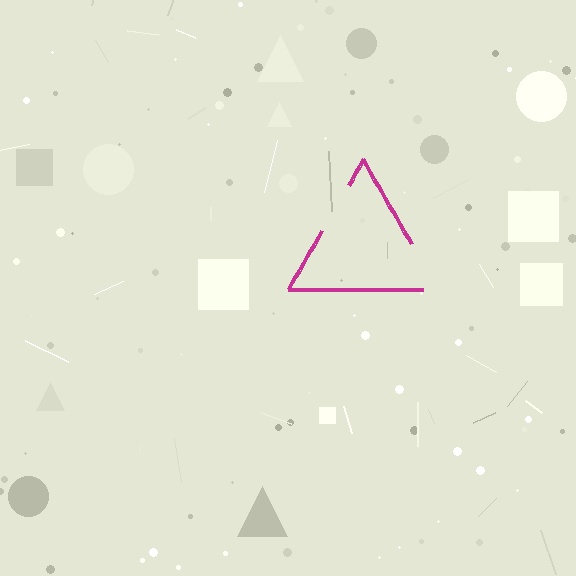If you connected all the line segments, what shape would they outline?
They would outline a triangle.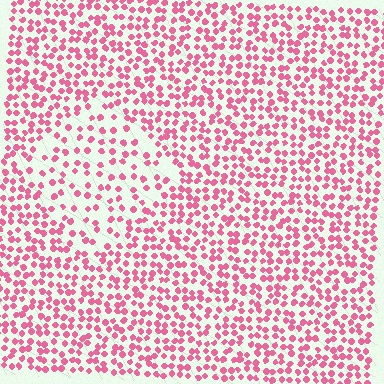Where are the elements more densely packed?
The elements are more densely packed outside the diamond boundary.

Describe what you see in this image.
The image contains small pink elements arranged at two different densities. A diamond-shaped region is visible where the elements are less densely packed than the surrounding area.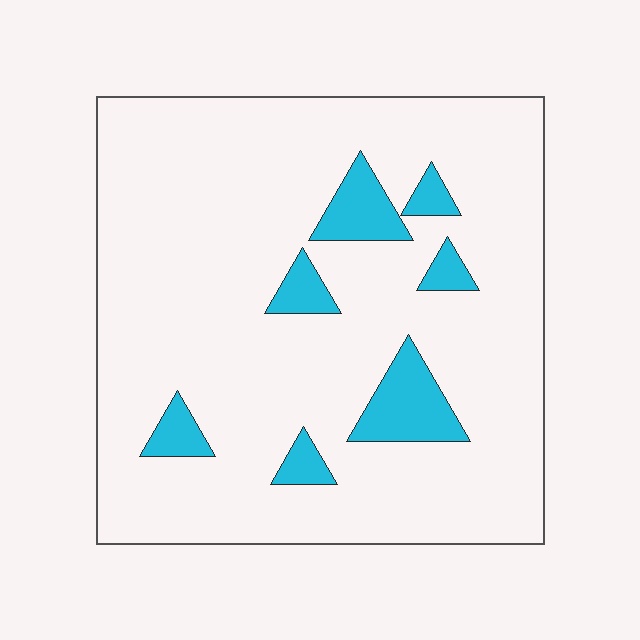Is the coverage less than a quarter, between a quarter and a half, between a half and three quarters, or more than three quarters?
Less than a quarter.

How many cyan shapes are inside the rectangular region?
7.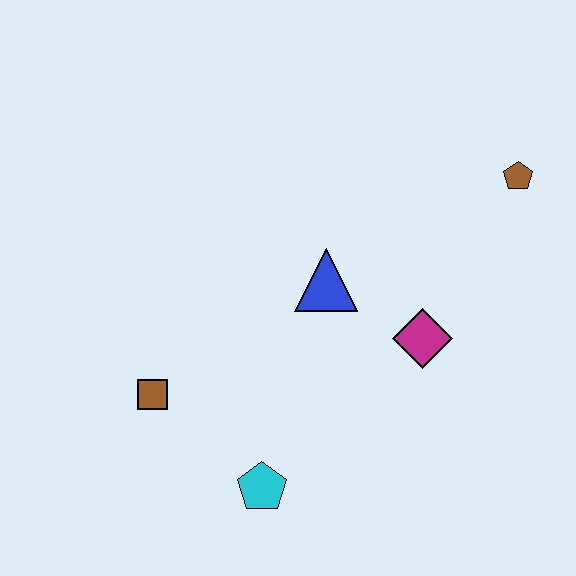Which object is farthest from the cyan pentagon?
The brown pentagon is farthest from the cyan pentagon.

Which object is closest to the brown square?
The cyan pentagon is closest to the brown square.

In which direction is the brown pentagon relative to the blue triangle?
The brown pentagon is to the right of the blue triangle.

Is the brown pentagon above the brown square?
Yes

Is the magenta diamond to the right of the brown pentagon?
No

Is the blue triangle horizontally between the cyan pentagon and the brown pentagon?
Yes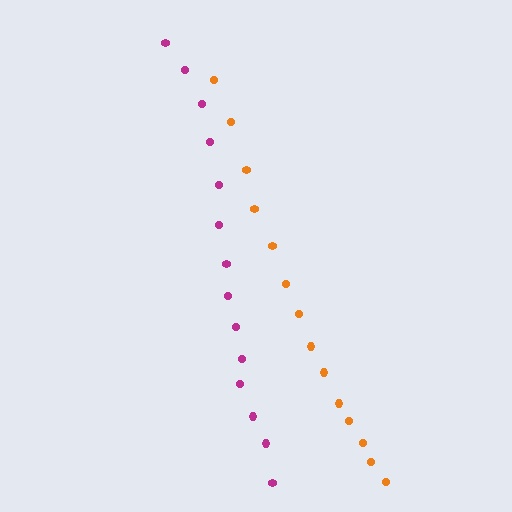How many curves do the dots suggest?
There are 2 distinct paths.